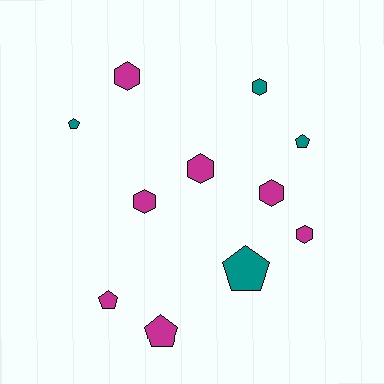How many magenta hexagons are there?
There are 5 magenta hexagons.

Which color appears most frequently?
Magenta, with 7 objects.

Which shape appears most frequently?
Hexagon, with 6 objects.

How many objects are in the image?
There are 11 objects.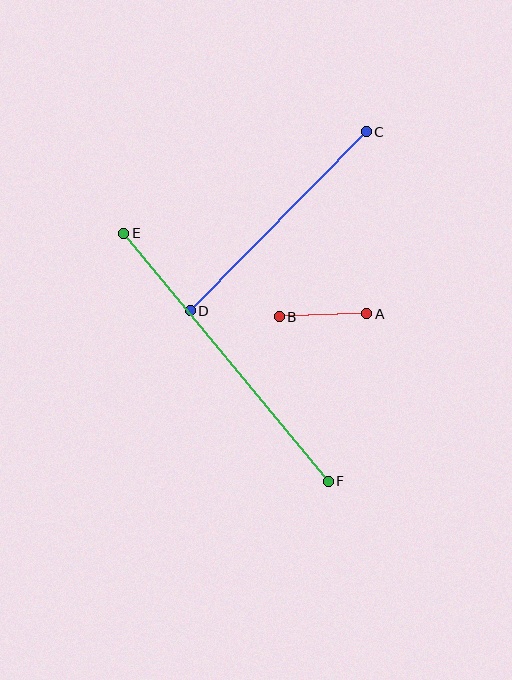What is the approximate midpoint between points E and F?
The midpoint is at approximately (226, 357) pixels.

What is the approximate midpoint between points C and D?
The midpoint is at approximately (278, 221) pixels.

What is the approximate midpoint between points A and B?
The midpoint is at approximately (323, 315) pixels.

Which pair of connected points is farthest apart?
Points E and F are farthest apart.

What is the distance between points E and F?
The distance is approximately 322 pixels.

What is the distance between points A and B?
The distance is approximately 88 pixels.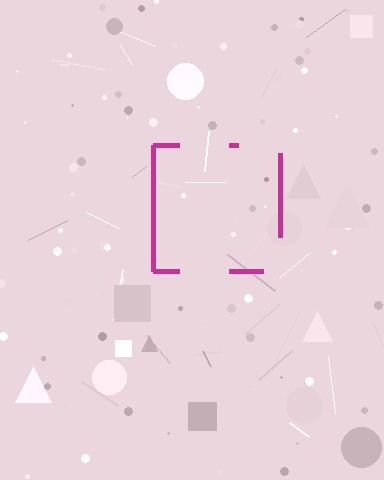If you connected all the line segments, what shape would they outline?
They would outline a square.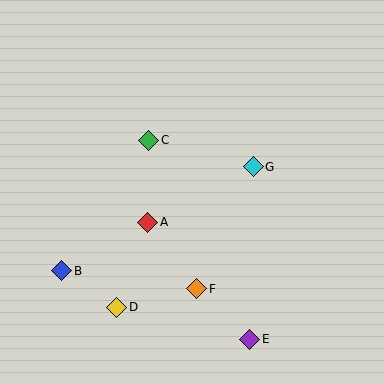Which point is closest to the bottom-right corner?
Point E is closest to the bottom-right corner.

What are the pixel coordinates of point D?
Point D is at (117, 307).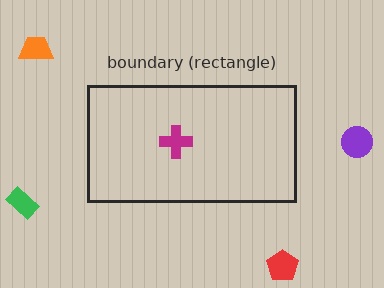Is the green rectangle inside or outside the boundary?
Outside.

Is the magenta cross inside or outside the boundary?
Inside.